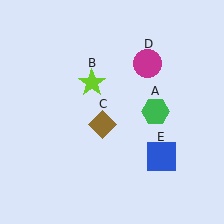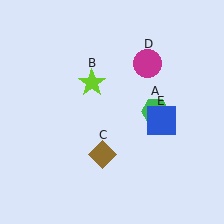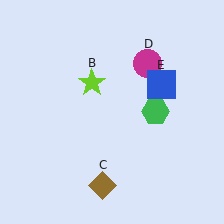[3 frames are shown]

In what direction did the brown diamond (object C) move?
The brown diamond (object C) moved down.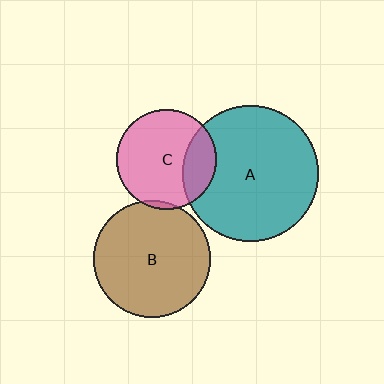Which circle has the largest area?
Circle A (teal).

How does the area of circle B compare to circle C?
Approximately 1.4 times.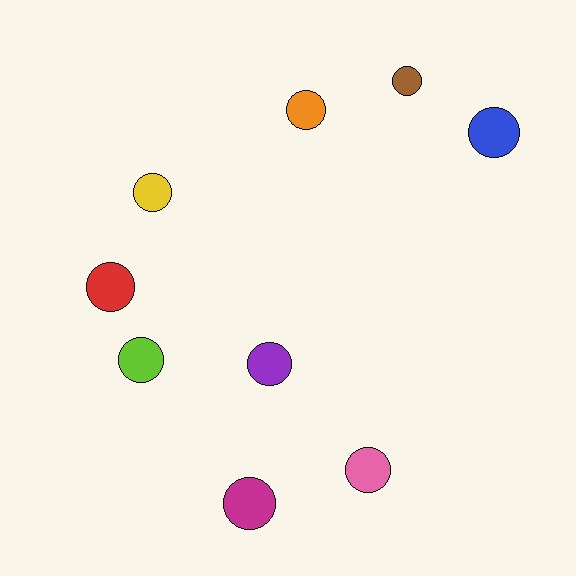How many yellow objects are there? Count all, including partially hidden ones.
There is 1 yellow object.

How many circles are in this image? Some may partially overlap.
There are 9 circles.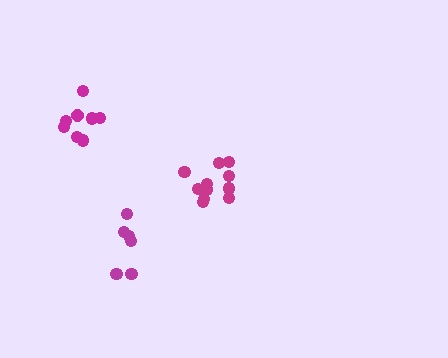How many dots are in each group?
Group 1: 11 dots, Group 2: 6 dots, Group 3: 8 dots (25 total).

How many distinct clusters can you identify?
There are 3 distinct clusters.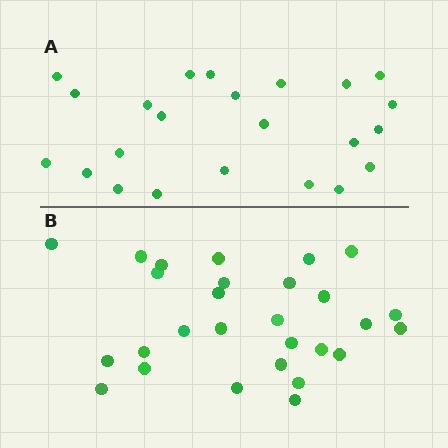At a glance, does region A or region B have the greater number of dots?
Region B (the bottom region) has more dots.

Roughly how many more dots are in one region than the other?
Region B has about 5 more dots than region A.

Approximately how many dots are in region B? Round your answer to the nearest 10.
About 30 dots. (The exact count is 28, which rounds to 30.)